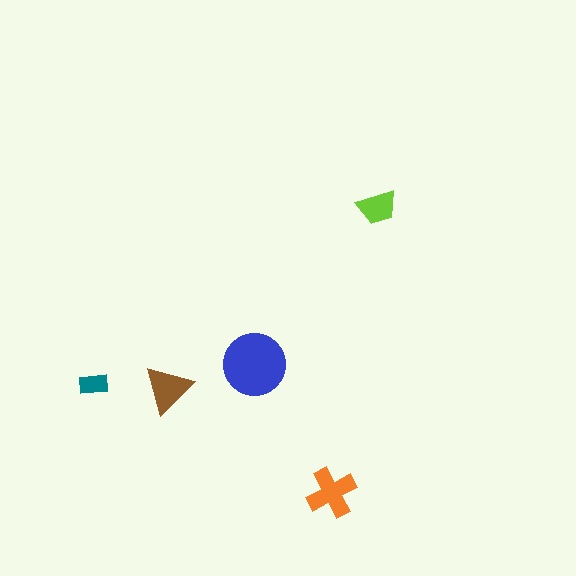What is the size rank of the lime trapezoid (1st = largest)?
4th.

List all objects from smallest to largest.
The teal rectangle, the lime trapezoid, the brown triangle, the orange cross, the blue circle.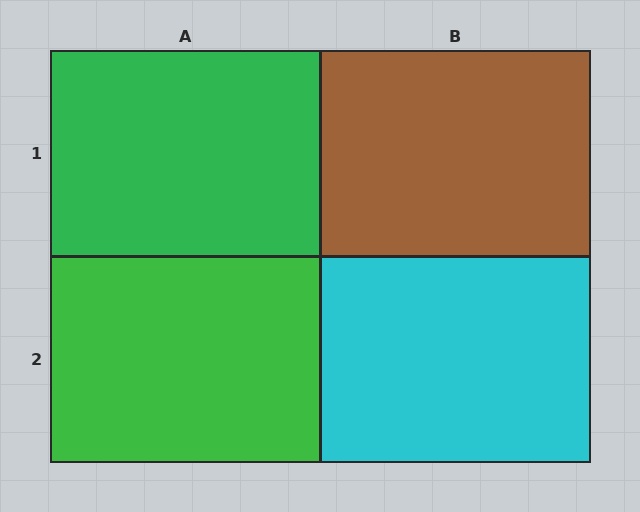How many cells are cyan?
1 cell is cyan.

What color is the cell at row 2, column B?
Cyan.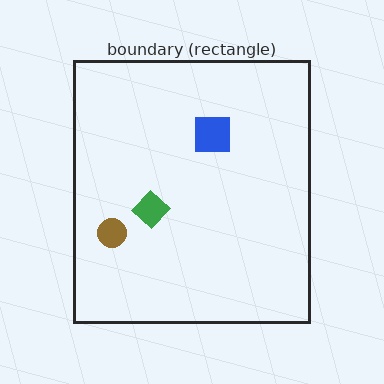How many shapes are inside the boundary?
3 inside, 0 outside.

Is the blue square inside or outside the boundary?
Inside.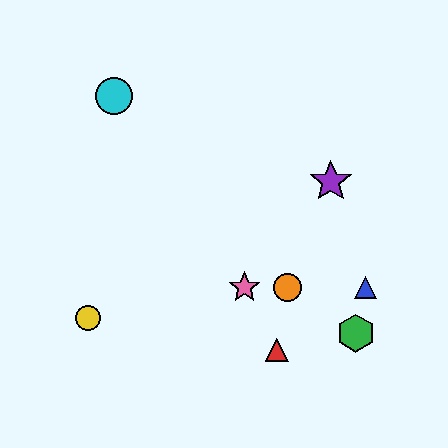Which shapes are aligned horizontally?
The blue triangle, the orange circle, the pink star are aligned horizontally.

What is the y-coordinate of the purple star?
The purple star is at y≈181.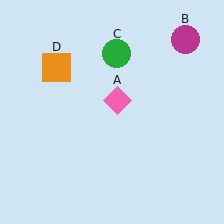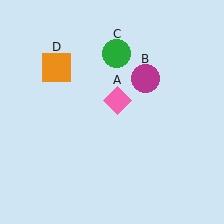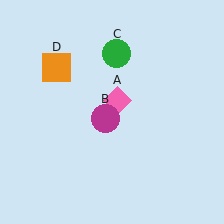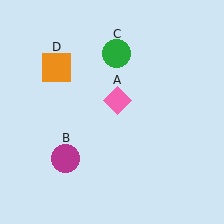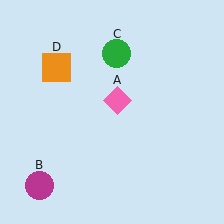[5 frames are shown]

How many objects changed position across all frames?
1 object changed position: magenta circle (object B).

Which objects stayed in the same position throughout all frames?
Pink diamond (object A) and green circle (object C) and orange square (object D) remained stationary.